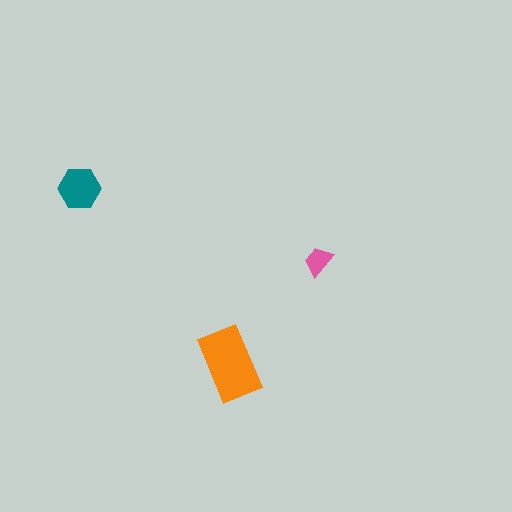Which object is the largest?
The orange rectangle.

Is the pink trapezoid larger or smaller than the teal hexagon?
Smaller.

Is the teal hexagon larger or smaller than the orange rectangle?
Smaller.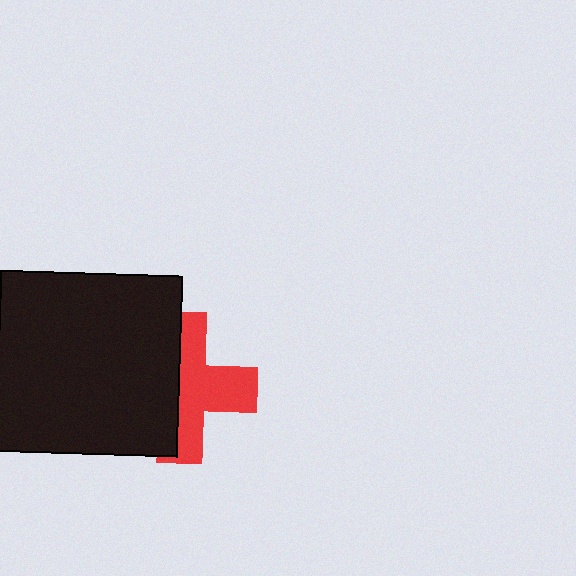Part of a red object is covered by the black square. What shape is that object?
It is a cross.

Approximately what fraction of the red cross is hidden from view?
Roughly 47% of the red cross is hidden behind the black square.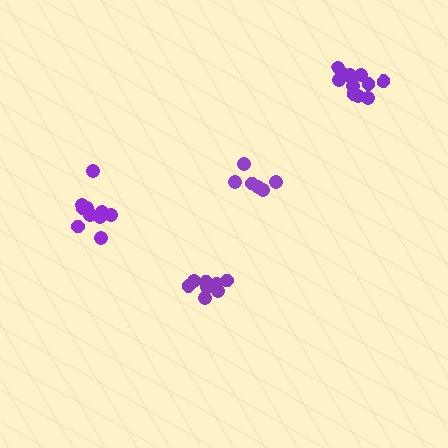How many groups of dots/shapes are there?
There are 4 groups.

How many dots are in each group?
Group 1: 12 dots, Group 2: 12 dots, Group 3: 6 dots, Group 4: 11 dots (41 total).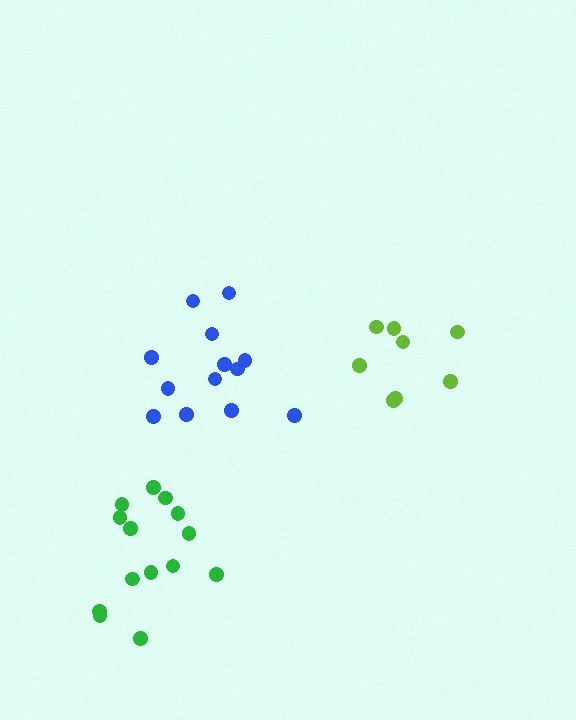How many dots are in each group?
Group 1: 14 dots, Group 2: 13 dots, Group 3: 8 dots (35 total).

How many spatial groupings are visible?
There are 3 spatial groupings.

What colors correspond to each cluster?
The clusters are colored: green, blue, lime.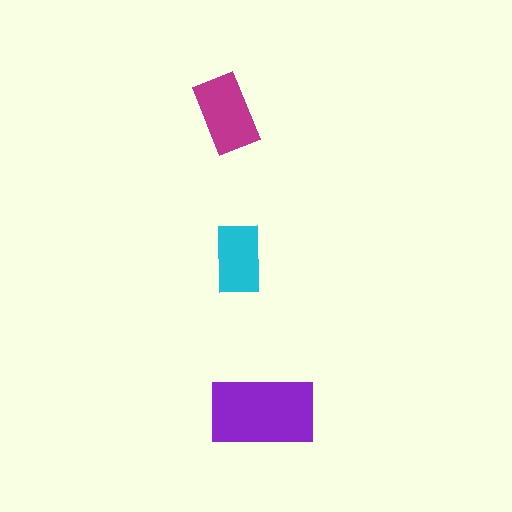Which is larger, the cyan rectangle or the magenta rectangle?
The magenta one.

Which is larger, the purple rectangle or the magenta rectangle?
The purple one.